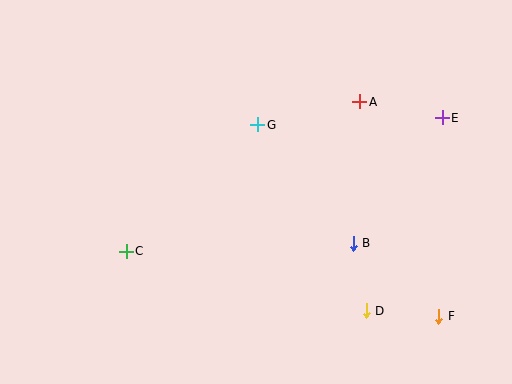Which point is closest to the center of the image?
Point G at (258, 125) is closest to the center.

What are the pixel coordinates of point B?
Point B is at (353, 243).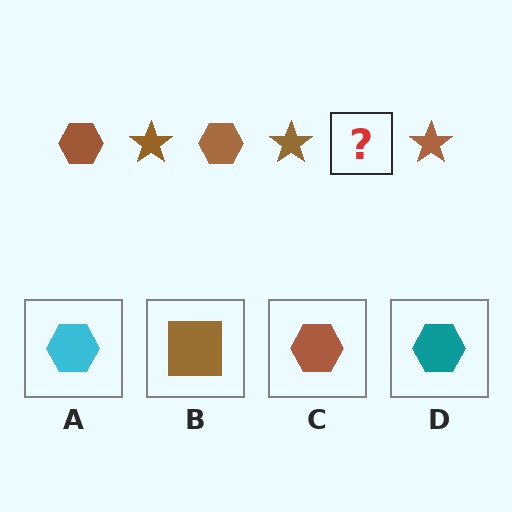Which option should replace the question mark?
Option C.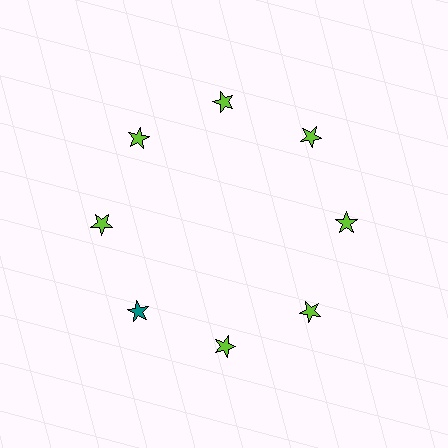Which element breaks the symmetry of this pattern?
The teal star at roughly the 8 o'clock position breaks the symmetry. All other shapes are lime stars.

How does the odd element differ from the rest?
It has a different color: teal instead of lime.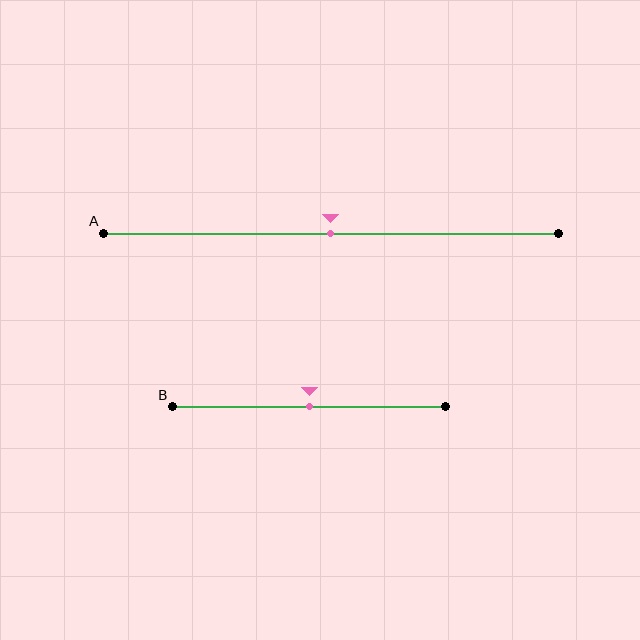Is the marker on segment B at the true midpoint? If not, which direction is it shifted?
Yes, the marker on segment B is at the true midpoint.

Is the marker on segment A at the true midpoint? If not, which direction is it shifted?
Yes, the marker on segment A is at the true midpoint.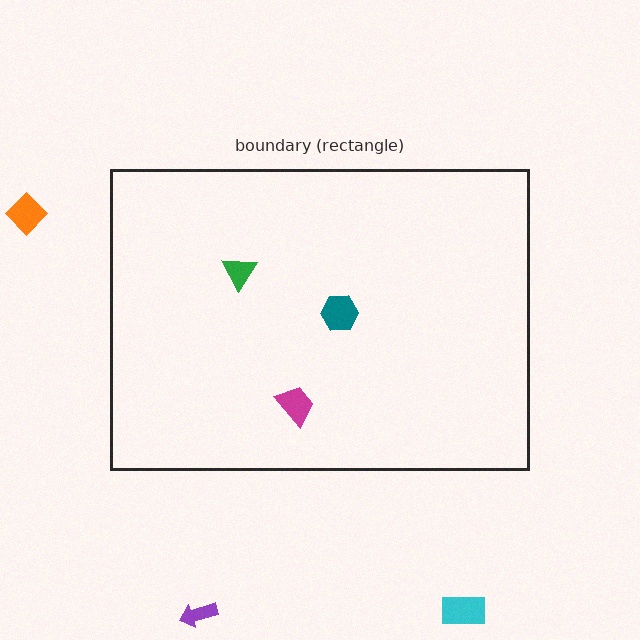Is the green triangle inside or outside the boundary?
Inside.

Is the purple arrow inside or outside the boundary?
Outside.